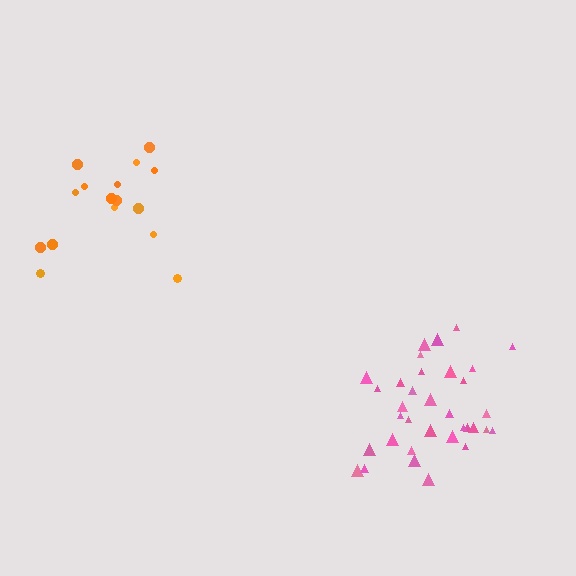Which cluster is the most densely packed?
Pink.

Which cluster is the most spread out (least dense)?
Orange.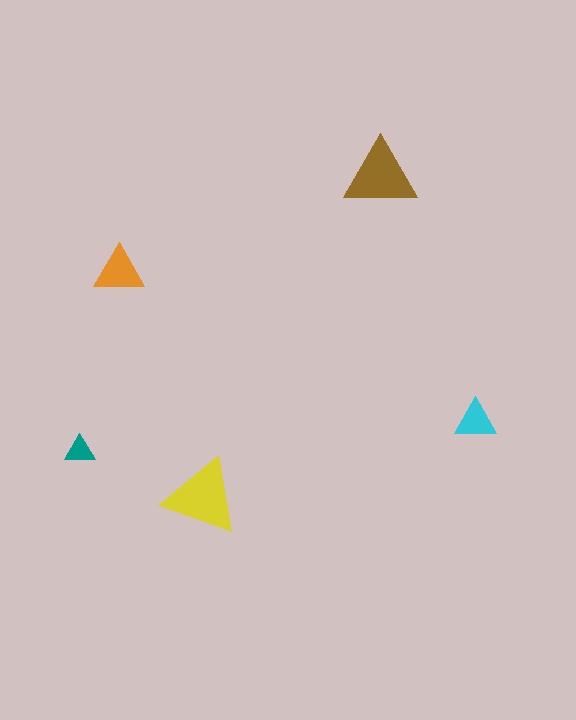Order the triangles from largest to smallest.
the yellow one, the brown one, the orange one, the cyan one, the teal one.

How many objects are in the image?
There are 5 objects in the image.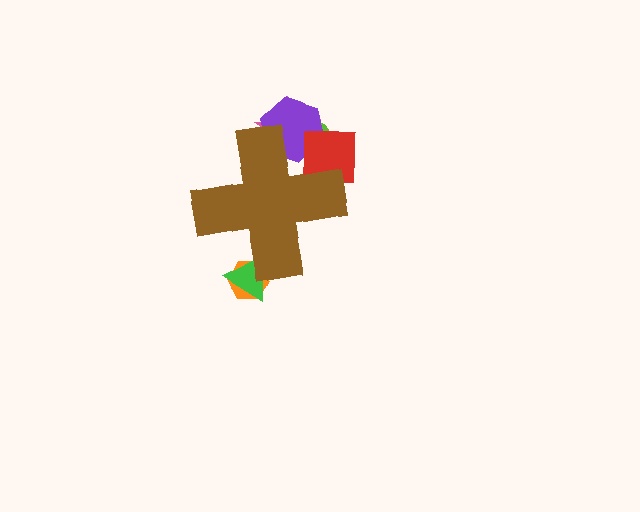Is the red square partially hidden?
Yes, the red square is partially hidden behind the brown cross.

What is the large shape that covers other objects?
A brown cross.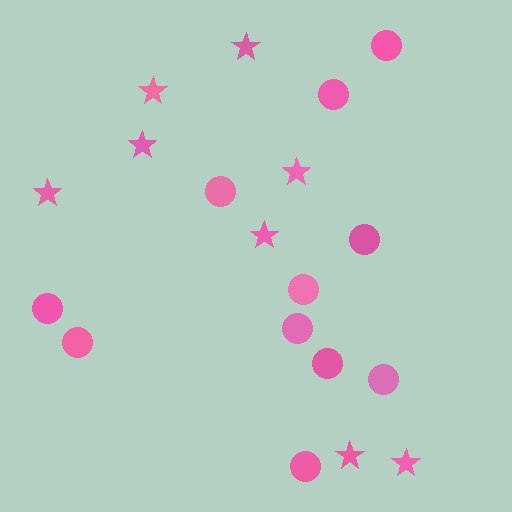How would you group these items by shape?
There are 2 groups: one group of circles (11) and one group of stars (8).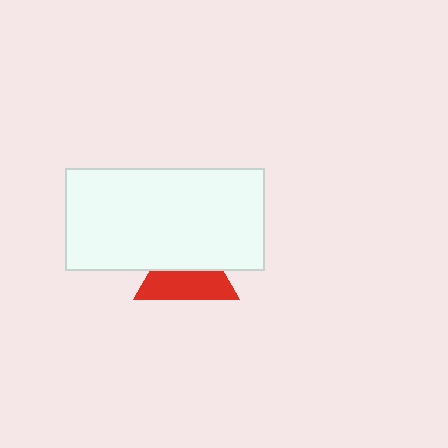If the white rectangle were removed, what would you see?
You would see the complete red triangle.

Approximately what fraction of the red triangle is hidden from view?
Roughly 49% of the red triangle is hidden behind the white rectangle.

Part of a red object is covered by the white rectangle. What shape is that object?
It is a triangle.